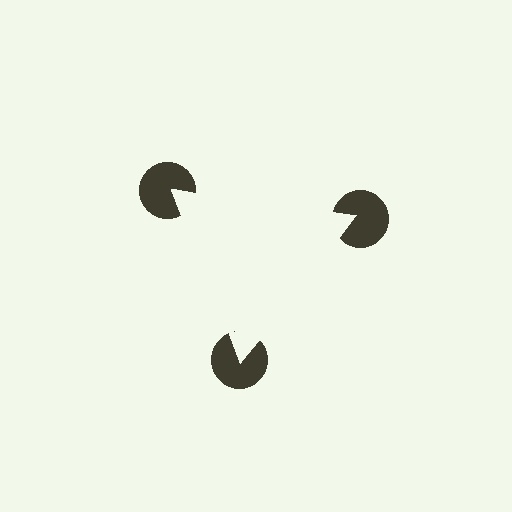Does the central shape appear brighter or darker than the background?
It typically appears slightly brighter than the background, even though no actual brightness change is drawn.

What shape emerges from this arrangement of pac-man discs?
An illusory triangle — its edges are inferred from the aligned wedge cuts in the pac-man discs, not physically drawn.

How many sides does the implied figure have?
3 sides.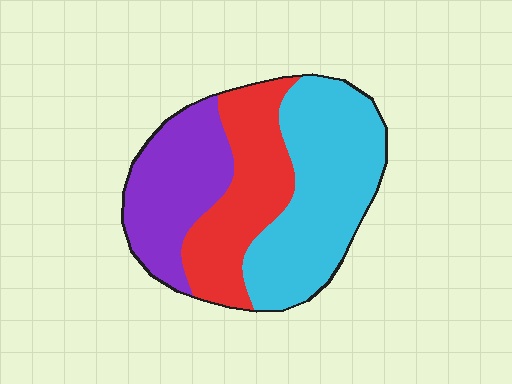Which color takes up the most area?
Cyan, at roughly 45%.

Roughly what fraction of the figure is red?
Red covers 30% of the figure.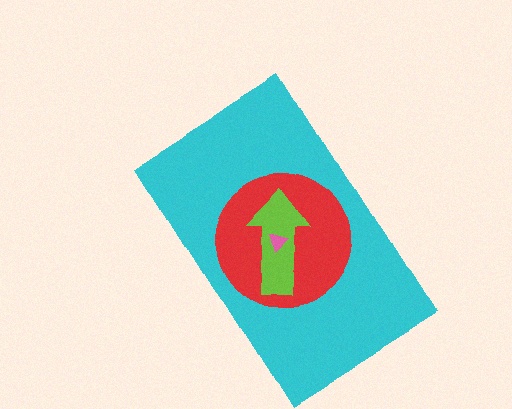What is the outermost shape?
The cyan rectangle.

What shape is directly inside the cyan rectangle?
The red circle.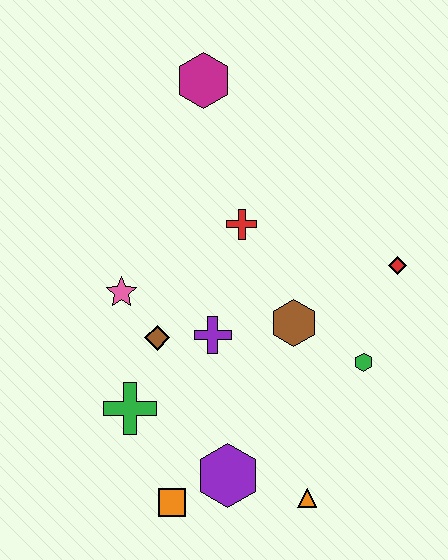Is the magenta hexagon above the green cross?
Yes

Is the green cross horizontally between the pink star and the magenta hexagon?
Yes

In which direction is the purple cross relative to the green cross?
The purple cross is to the right of the green cross.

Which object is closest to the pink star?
The brown diamond is closest to the pink star.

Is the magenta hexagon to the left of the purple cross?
Yes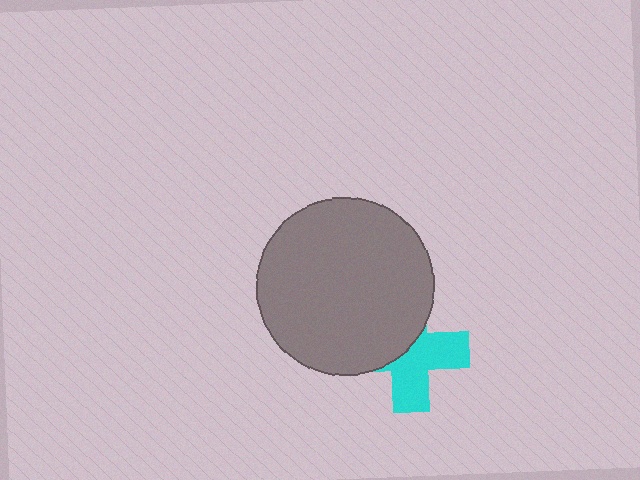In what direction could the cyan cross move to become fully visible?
The cyan cross could move toward the lower-right. That would shift it out from behind the gray circle entirely.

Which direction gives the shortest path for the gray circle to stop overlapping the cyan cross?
Moving toward the upper-left gives the shortest separation.